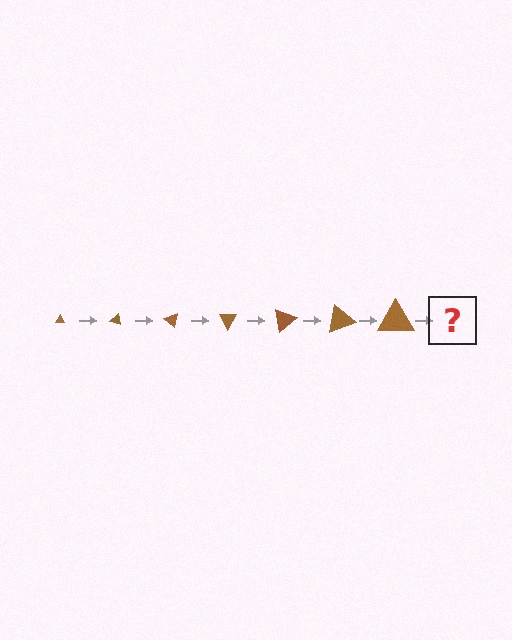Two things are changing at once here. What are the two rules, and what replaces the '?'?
The two rules are that the triangle grows larger each step and it rotates 20 degrees each step. The '?' should be a triangle, larger than the previous one and rotated 140 degrees from the start.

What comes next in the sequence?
The next element should be a triangle, larger than the previous one and rotated 140 degrees from the start.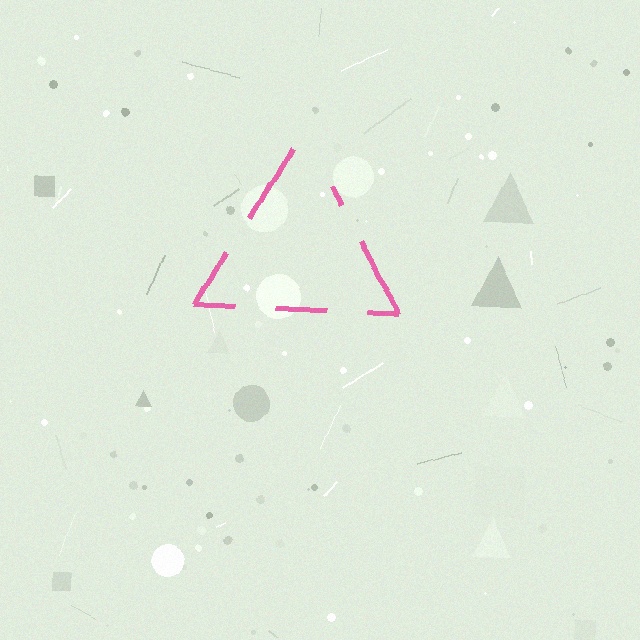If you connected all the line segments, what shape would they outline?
They would outline a triangle.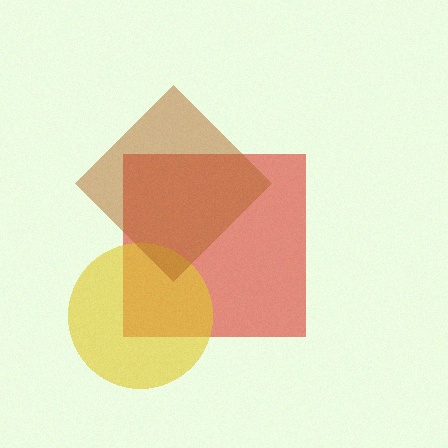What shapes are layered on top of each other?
The layered shapes are: a red square, a yellow circle, a brown diamond.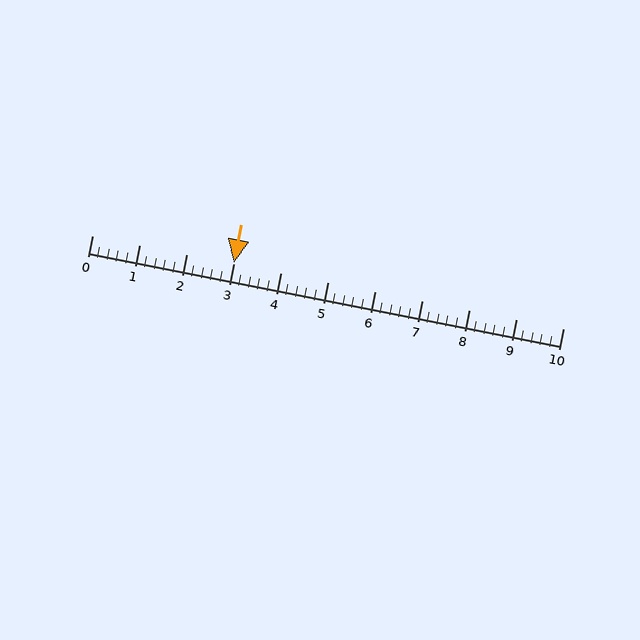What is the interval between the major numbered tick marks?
The major tick marks are spaced 1 units apart.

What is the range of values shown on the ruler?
The ruler shows values from 0 to 10.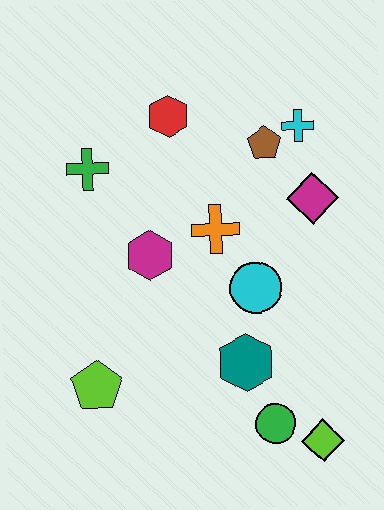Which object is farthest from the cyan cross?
The lime pentagon is farthest from the cyan cross.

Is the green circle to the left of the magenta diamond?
Yes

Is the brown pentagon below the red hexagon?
Yes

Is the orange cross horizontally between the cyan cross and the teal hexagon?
No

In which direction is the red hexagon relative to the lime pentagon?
The red hexagon is above the lime pentagon.